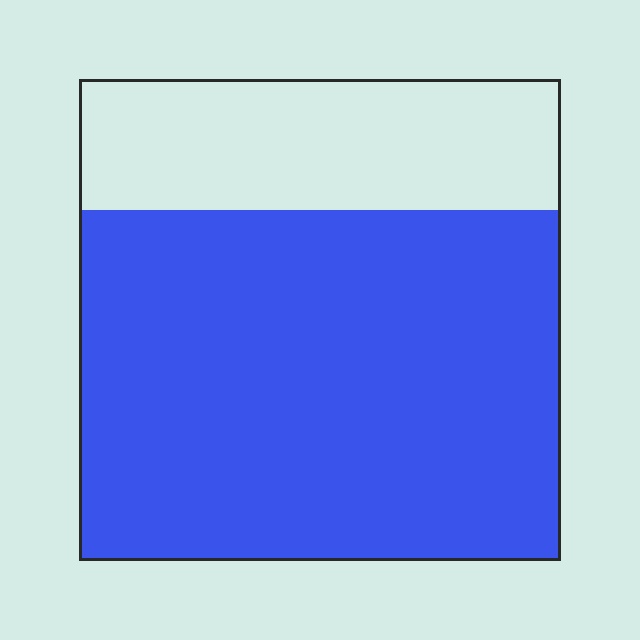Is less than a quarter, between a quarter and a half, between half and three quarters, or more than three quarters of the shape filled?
Between half and three quarters.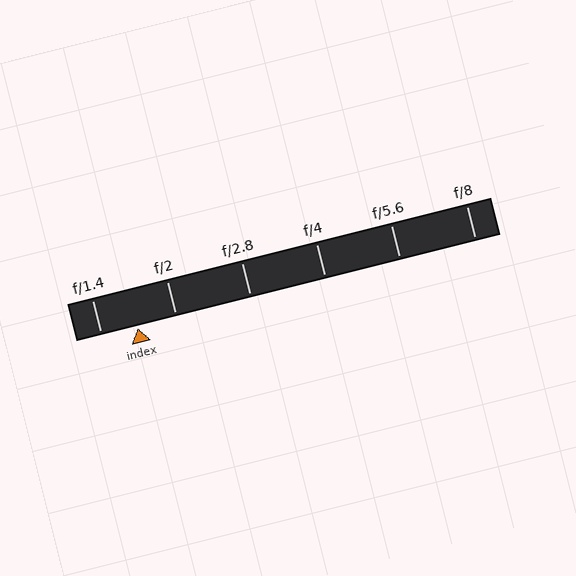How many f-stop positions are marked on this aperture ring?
There are 6 f-stop positions marked.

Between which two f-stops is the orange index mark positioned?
The index mark is between f/1.4 and f/2.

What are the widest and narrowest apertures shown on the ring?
The widest aperture shown is f/1.4 and the narrowest is f/8.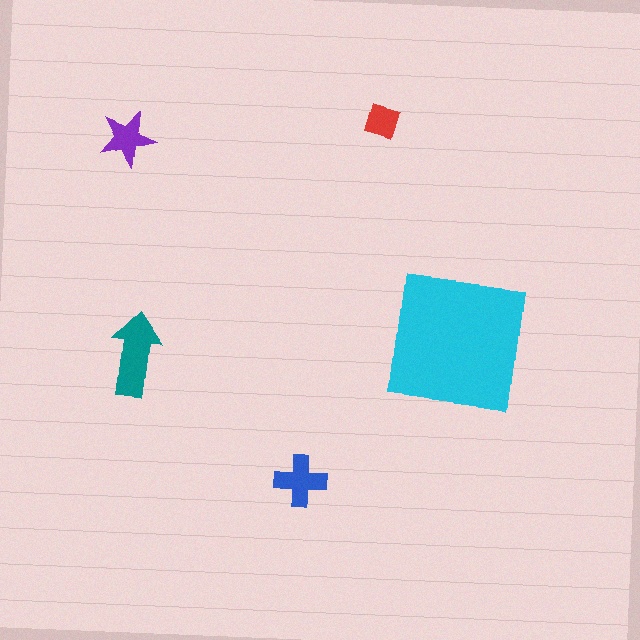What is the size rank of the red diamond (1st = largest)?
5th.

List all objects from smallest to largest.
The red diamond, the purple star, the blue cross, the teal arrow, the cyan square.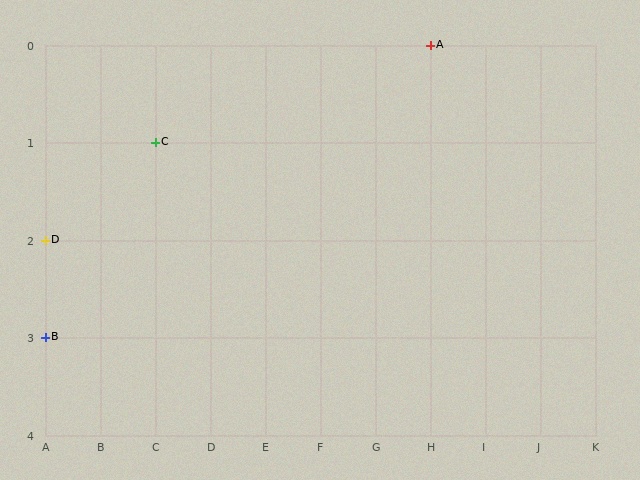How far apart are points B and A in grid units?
Points B and A are 7 columns and 3 rows apart (about 7.6 grid units diagonally).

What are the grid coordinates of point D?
Point D is at grid coordinates (A, 2).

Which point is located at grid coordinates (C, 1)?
Point C is at (C, 1).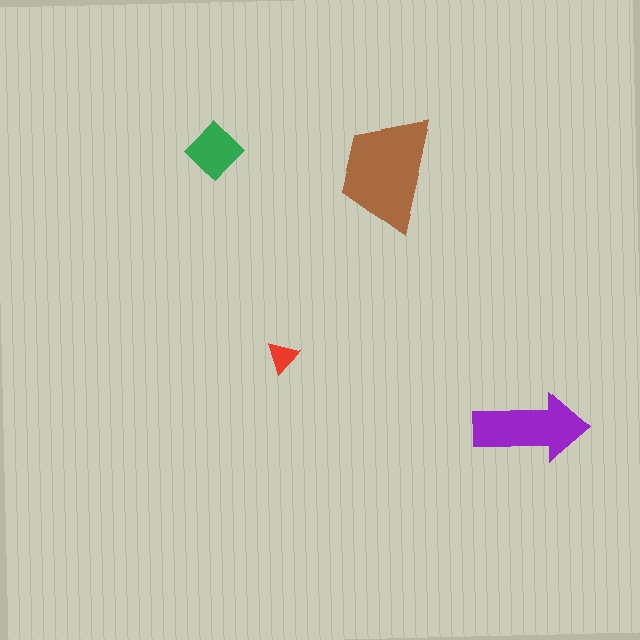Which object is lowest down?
The purple arrow is bottommost.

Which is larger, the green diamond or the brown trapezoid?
The brown trapezoid.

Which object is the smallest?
The red triangle.